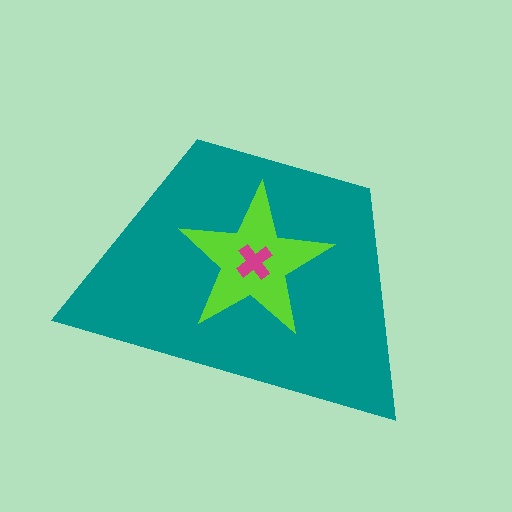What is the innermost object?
The magenta cross.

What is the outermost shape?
The teal trapezoid.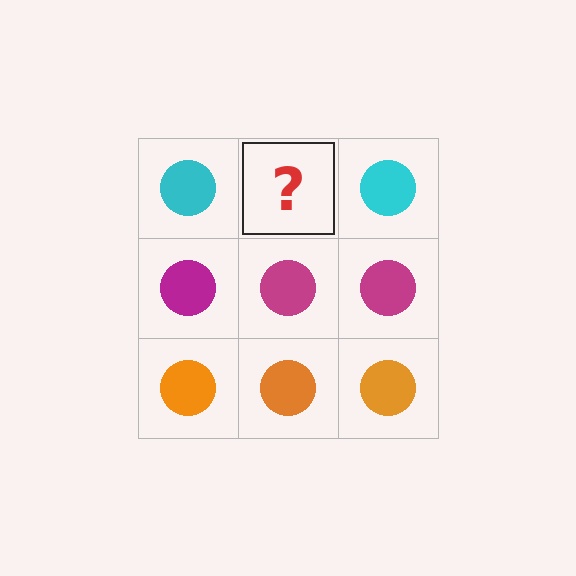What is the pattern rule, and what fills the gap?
The rule is that each row has a consistent color. The gap should be filled with a cyan circle.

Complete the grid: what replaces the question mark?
The question mark should be replaced with a cyan circle.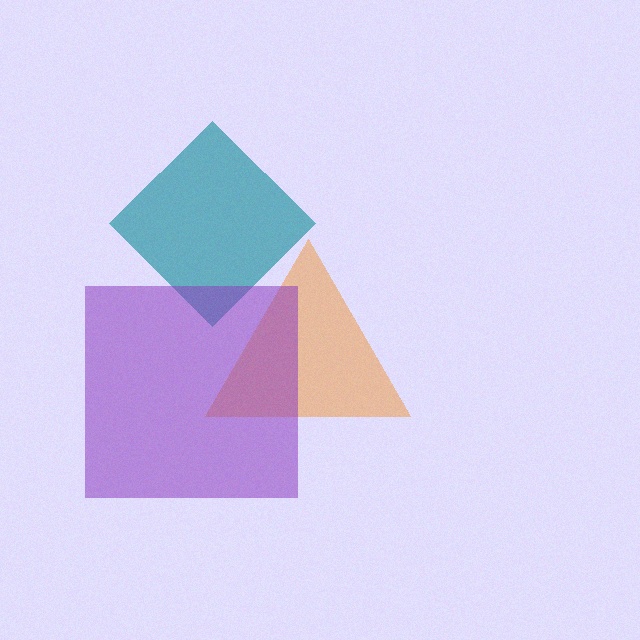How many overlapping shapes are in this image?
There are 3 overlapping shapes in the image.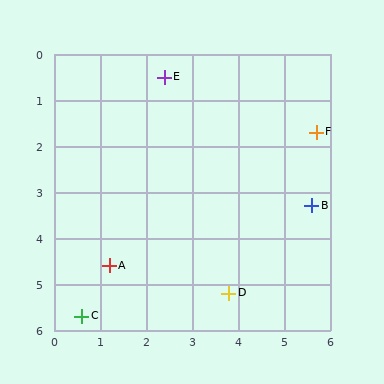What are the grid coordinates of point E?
Point E is at approximately (2.4, 0.5).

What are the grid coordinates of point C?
Point C is at approximately (0.6, 5.7).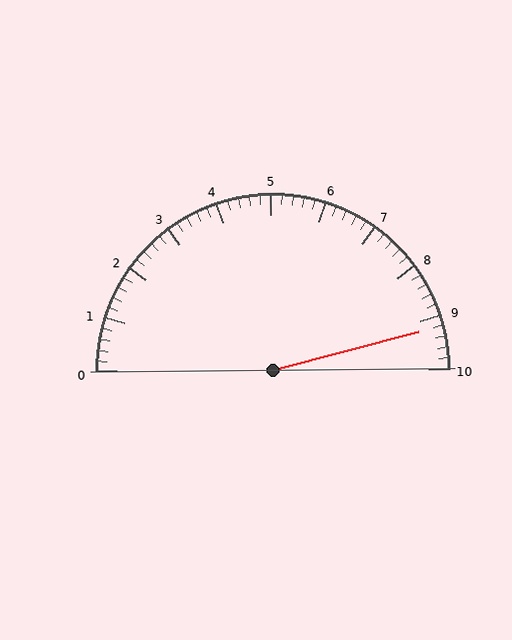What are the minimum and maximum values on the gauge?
The gauge ranges from 0 to 10.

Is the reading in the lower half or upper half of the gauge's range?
The reading is in the upper half of the range (0 to 10).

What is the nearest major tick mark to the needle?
The nearest major tick mark is 9.